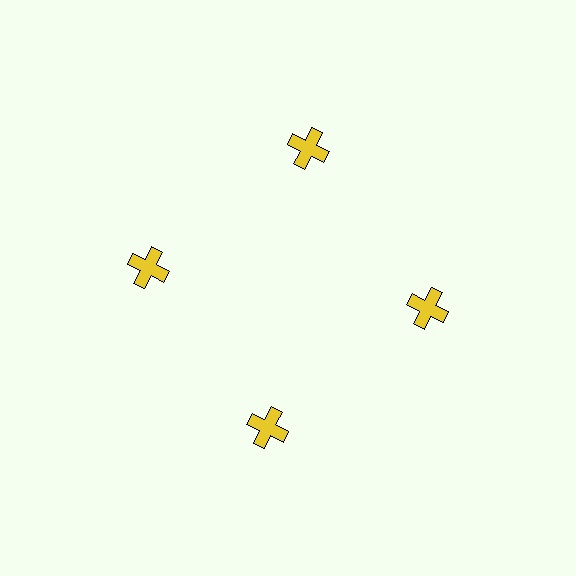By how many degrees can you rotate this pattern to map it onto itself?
The pattern maps onto itself every 90 degrees of rotation.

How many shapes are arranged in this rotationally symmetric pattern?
There are 4 shapes, arranged in 4 groups of 1.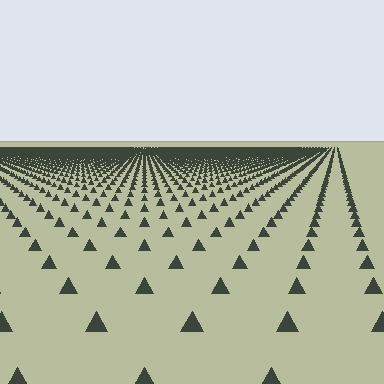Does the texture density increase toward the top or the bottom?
Density increases toward the top.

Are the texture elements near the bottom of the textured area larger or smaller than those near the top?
Larger. Near the bottom, elements are closer to the viewer and appear at a bigger on-screen size.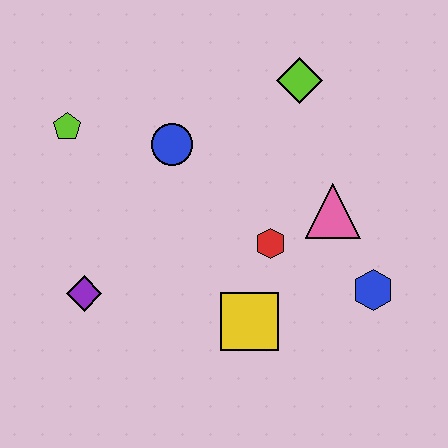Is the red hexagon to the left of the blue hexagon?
Yes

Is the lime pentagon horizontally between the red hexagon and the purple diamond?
No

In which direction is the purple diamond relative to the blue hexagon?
The purple diamond is to the left of the blue hexagon.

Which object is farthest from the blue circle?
The blue hexagon is farthest from the blue circle.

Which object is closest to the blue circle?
The lime pentagon is closest to the blue circle.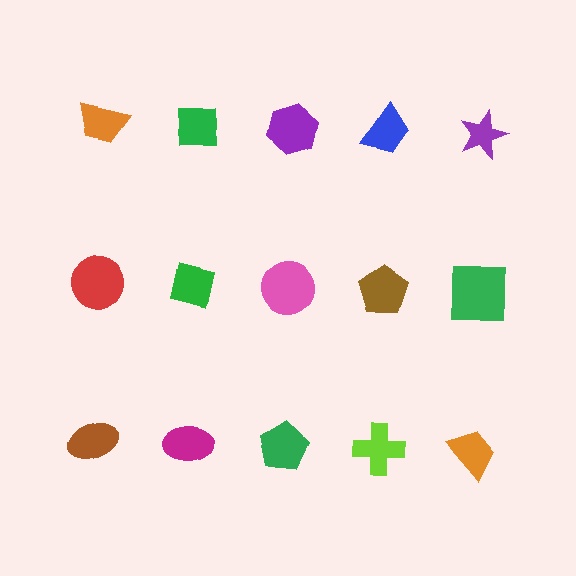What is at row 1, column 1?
An orange trapezoid.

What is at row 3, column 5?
An orange trapezoid.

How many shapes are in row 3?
5 shapes.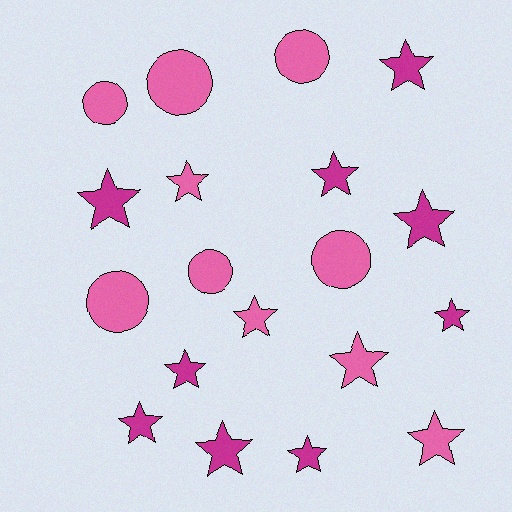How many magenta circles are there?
There are no magenta circles.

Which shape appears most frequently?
Star, with 13 objects.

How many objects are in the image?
There are 19 objects.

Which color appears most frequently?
Pink, with 10 objects.